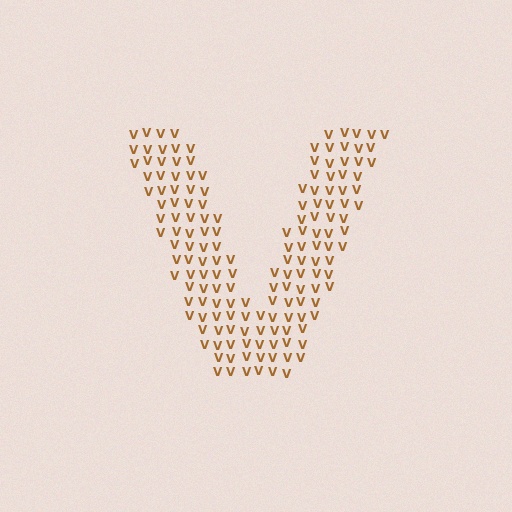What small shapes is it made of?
It is made of small letter V's.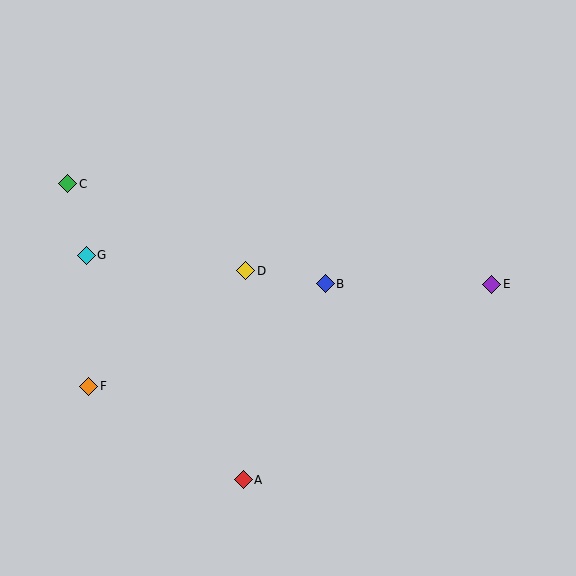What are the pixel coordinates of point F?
Point F is at (89, 386).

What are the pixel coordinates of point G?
Point G is at (86, 255).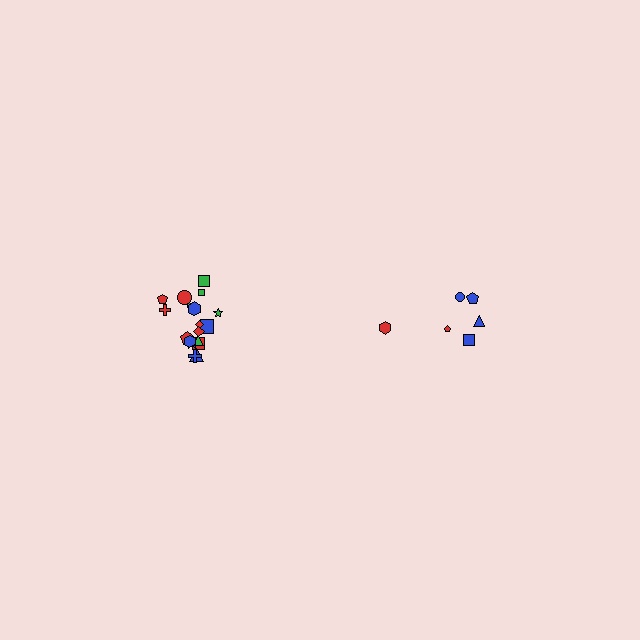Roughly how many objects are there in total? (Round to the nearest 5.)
Roughly 25 objects in total.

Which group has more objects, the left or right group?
The left group.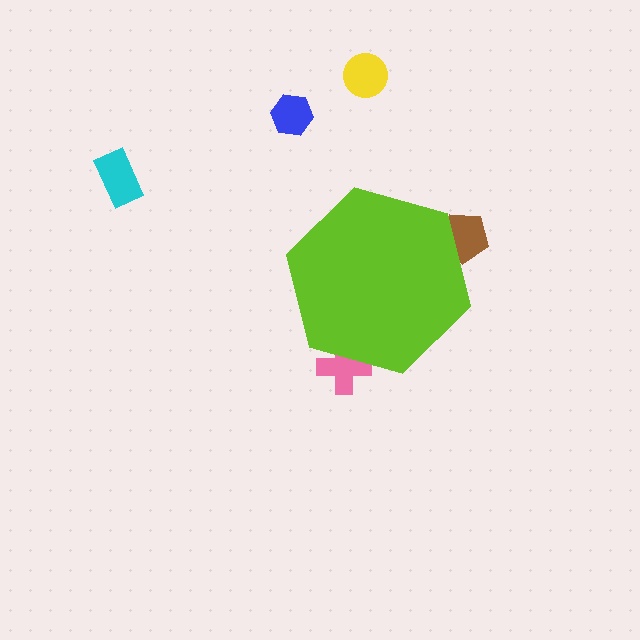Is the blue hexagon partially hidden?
No, the blue hexagon is fully visible.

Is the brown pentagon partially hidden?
Yes, the brown pentagon is partially hidden behind the lime hexagon.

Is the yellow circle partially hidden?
No, the yellow circle is fully visible.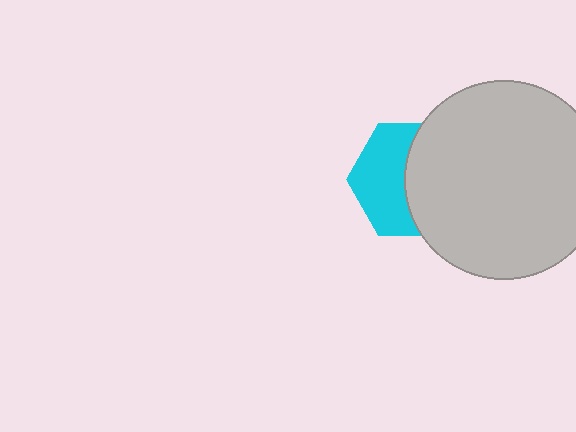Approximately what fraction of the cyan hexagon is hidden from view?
Roughly 52% of the cyan hexagon is hidden behind the light gray circle.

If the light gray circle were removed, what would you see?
You would see the complete cyan hexagon.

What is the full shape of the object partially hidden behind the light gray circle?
The partially hidden object is a cyan hexagon.